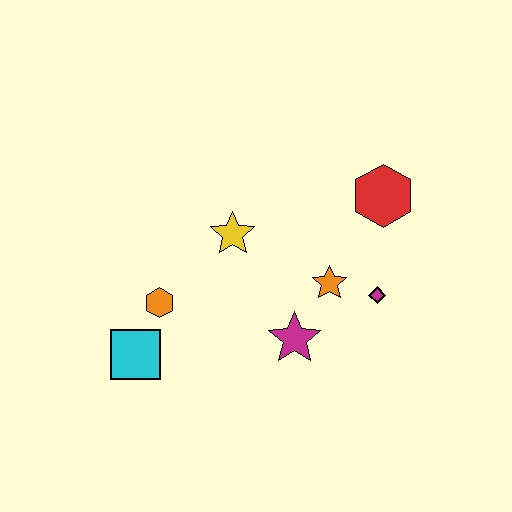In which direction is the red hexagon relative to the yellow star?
The red hexagon is to the right of the yellow star.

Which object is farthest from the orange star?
The cyan square is farthest from the orange star.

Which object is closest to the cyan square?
The orange hexagon is closest to the cyan square.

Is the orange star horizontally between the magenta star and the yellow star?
No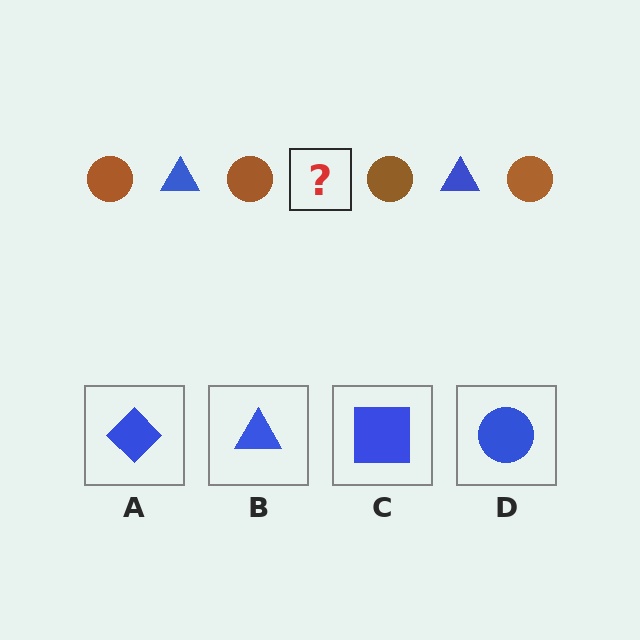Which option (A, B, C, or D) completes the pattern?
B.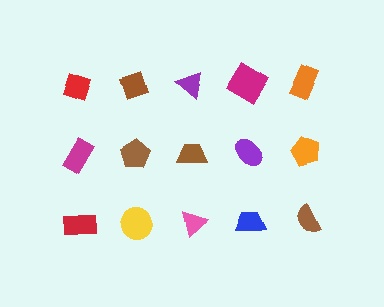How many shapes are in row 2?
5 shapes.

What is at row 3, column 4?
A blue trapezoid.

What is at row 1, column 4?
A magenta diamond.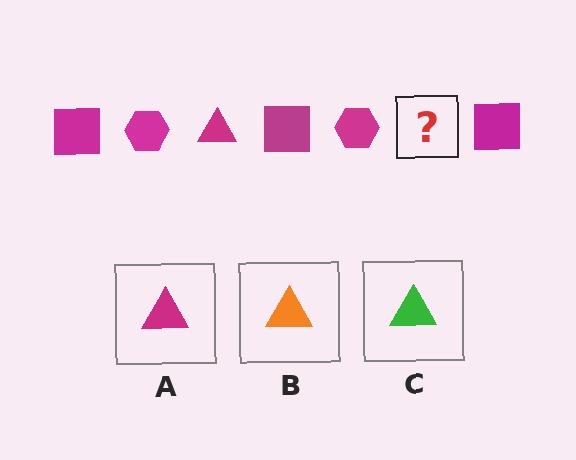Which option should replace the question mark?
Option A.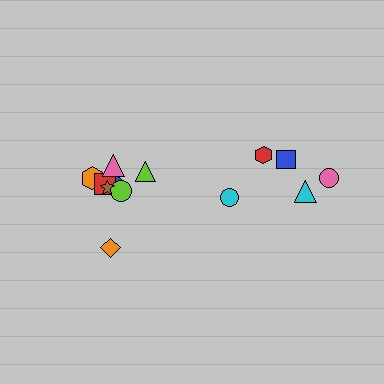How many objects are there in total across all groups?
There are 13 objects.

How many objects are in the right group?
There are 5 objects.